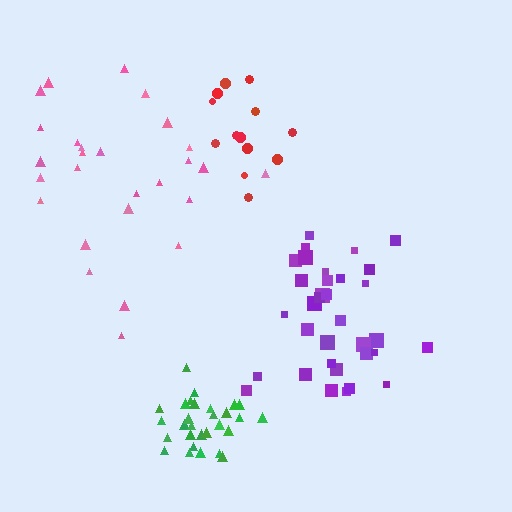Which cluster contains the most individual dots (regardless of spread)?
Purple (35).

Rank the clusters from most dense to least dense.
green, purple, red, pink.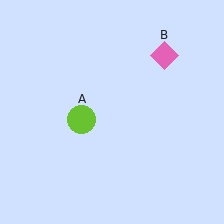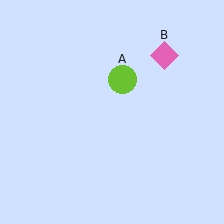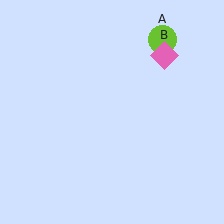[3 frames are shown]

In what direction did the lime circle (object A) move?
The lime circle (object A) moved up and to the right.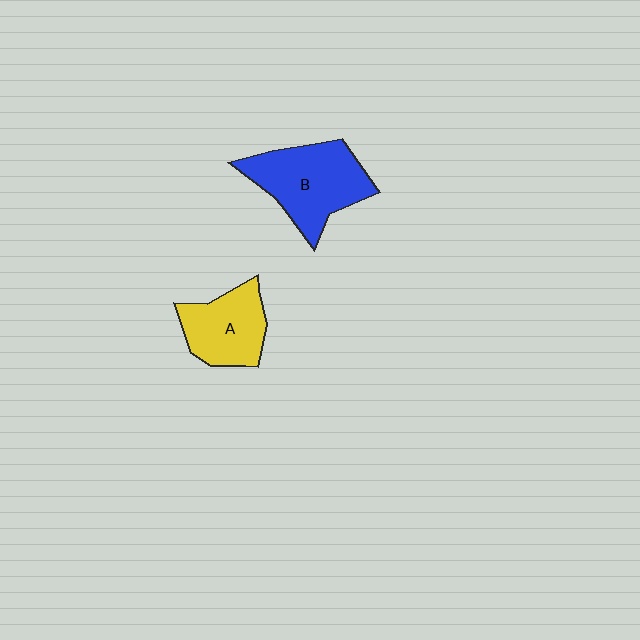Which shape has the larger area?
Shape B (blue).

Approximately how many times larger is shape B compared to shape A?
Approximately 1.4 times.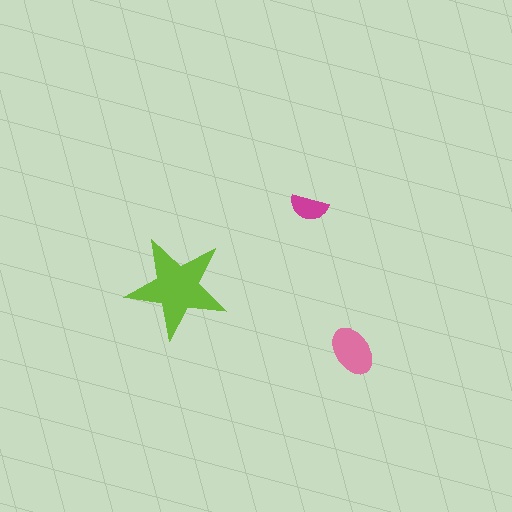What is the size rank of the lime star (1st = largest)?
1st.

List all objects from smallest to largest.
The magenta semicircle, the pink ellipse, the lime star.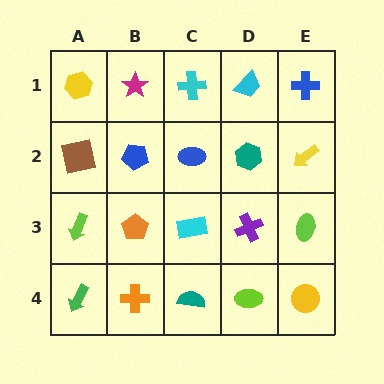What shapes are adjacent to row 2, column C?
A cyan cross (row 1, column C), a cyan rectangle (row 3, column C), a blue pentagon (row 2, column B), a teal hexagon (row 2, column D).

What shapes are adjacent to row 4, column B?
An orange pentagon (row 3, column B), a green arrow (row 4, column A), a teal semicircle (row 4, column C).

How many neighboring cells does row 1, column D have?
3.